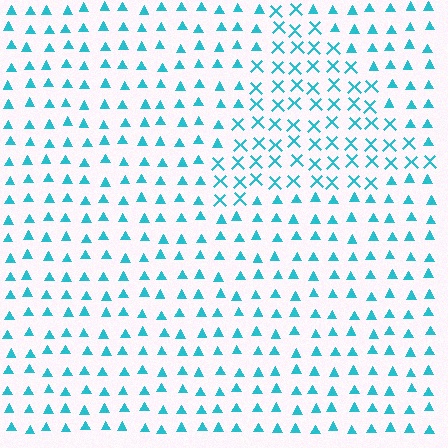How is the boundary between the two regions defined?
The boundary is defined by a change in element shape: X marks inside vs. triangles outside. All elements share the same color and spacing.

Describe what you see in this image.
The image is filled with small cyan elements arranged in a uniform grid. A triangle-shaped region contains X marks, while the surrounding area contains triangles. The boundary is defined purely by the change in element shape.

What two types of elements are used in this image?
The image uses X marks inside the triangle region and triangles outside it.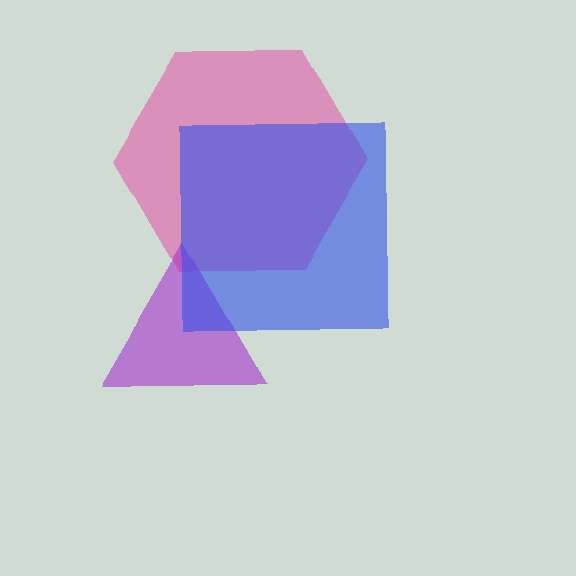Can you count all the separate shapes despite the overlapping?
Yes, there are 3 separate shapes.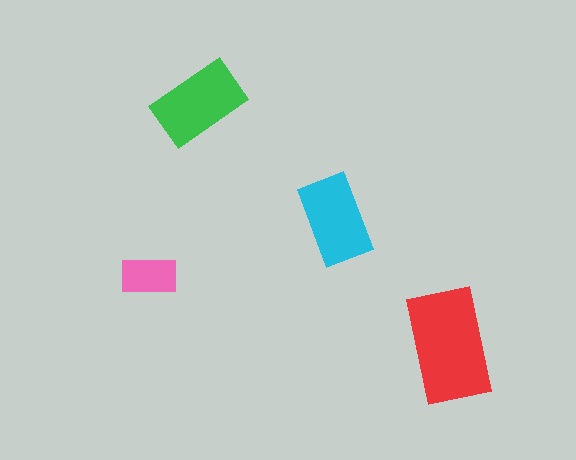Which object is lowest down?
The red rectangle is bottommost.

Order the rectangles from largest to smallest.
the red one, the green one, the cyan one, the pink one.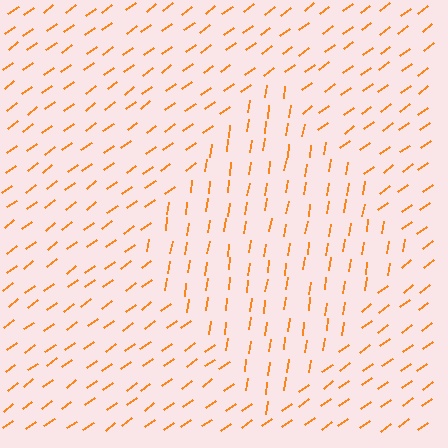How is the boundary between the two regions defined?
The boundary is defined purely by a change in line orientation (approximately 45 degrees difference). All lines are the same color and thickness.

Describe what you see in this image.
The image is filled with small orange line segments. A diamond region in the image has lines oriented differently from the surrounding lines, creating a visible texture boundary.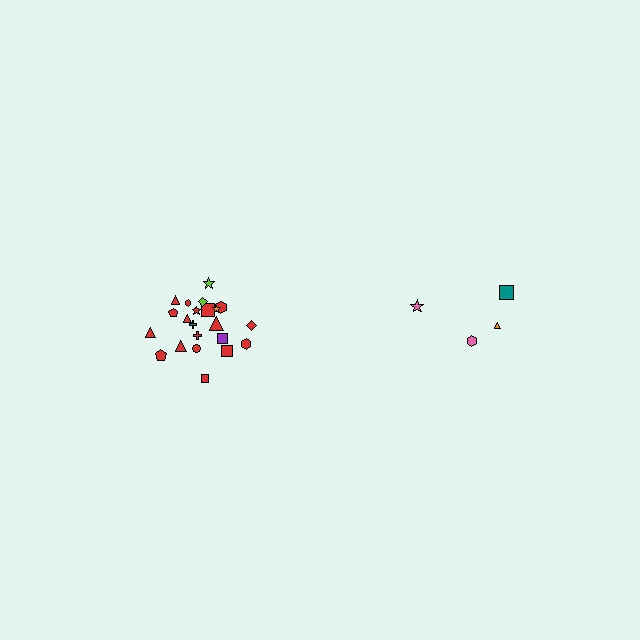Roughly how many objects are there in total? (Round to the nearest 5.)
Roughly 25 objects in total.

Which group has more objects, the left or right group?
The left group.